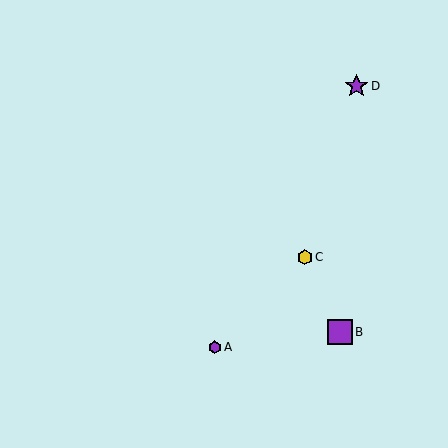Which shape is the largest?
The purple square (labeled B) is the largest.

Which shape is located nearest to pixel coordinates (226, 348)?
The purple hexagon (labeled A) at (215, 347) is nearest to that location.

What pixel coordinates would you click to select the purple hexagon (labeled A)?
Click at (215, 347) to select the purple hexagon A.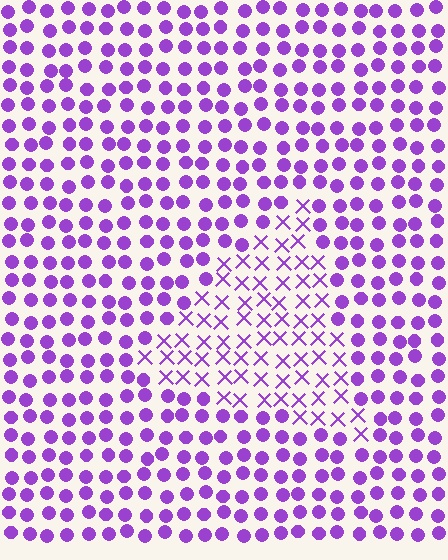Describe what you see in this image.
The image is filled with small purple elements arranged in a uniform grid. A triangle-shaped region contains X marks, while the surrounding area contains circles. The boundary is defined purely by the change in element shape.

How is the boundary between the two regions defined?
The boundary is defined by a change in element shape: X marks inside vs. circles outside. All elements share the same color and spacing.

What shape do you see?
I see a triangle.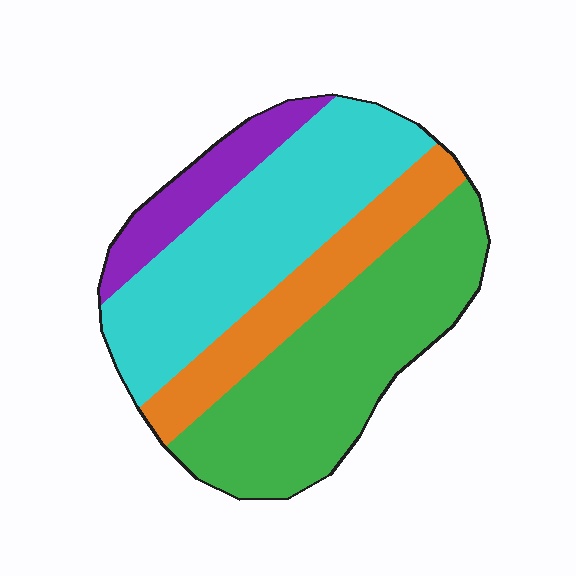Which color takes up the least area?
Purple, at roughly 10%.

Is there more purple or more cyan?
Cyan.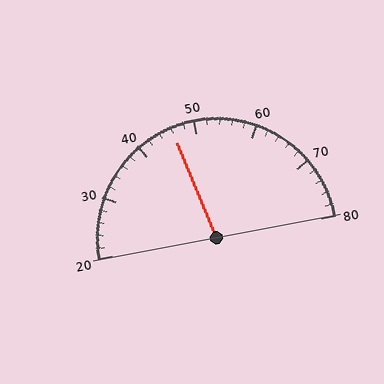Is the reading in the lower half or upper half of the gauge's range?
The reading is in the lower half of the range (20 to 80).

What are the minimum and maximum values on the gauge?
The gauge ranges from 20 to 80.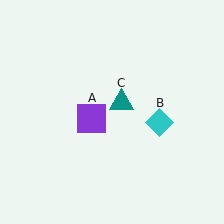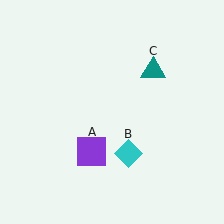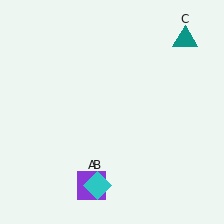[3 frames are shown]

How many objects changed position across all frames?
3 objects changed position: purple square (object A), cyan diamond (object B), teal triangle (object C).